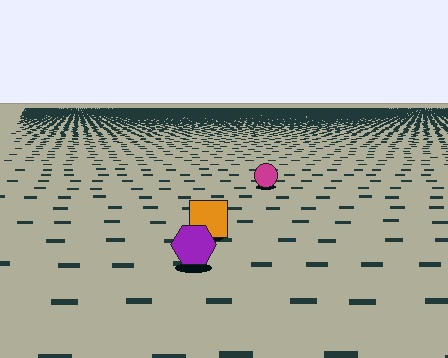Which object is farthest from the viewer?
The magenta circle is farthest from the viewer. It appears smaller and the ground texture around it is denser.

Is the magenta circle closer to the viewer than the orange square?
No. The orange square is closer — you can tell from the texture gradient: the ground texture is coarser near it.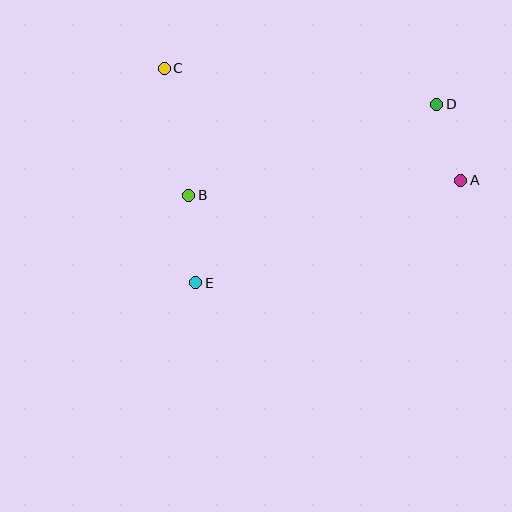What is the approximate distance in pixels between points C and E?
The distance between C and E is approximately 217 pixels.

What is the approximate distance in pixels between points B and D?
The distance between B and D is approximately 264 pixels.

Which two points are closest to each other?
Points A and D are closest to each other.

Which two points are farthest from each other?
Points A and C are farthest from each other.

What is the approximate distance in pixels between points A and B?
The distance between A and B is approximately 272 pixels.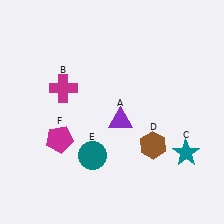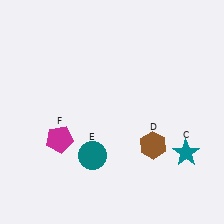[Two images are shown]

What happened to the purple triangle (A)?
The purple triangle (A) was removed in Image 2. It was in the bottom-right area of Image 1.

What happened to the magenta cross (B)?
The magenta cross (B) was removed in Image 2. It was in the top-left area of Image 1.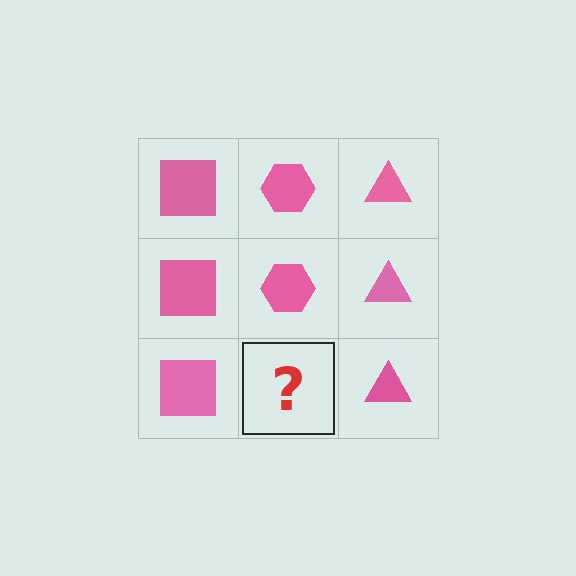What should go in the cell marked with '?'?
The missing cell should contain a pink hexagon.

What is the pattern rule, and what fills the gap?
The rule is that each column has a consistent shape. The gap should be filled with a pink hexagon.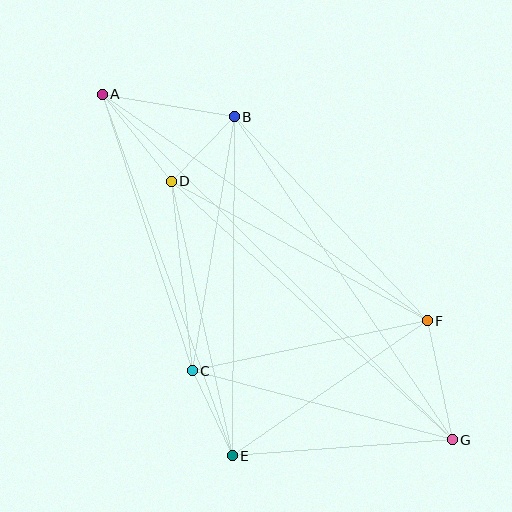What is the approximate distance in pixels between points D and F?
The distance between D and F is approximately 291 pixels.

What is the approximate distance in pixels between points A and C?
The distance between A and C is approximately 291 pixels.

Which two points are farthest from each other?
Points A and G are farthest from each other.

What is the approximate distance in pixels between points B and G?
The distance between B and G is approximately 389 pixels.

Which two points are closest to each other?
Points B and D are closest to each other.